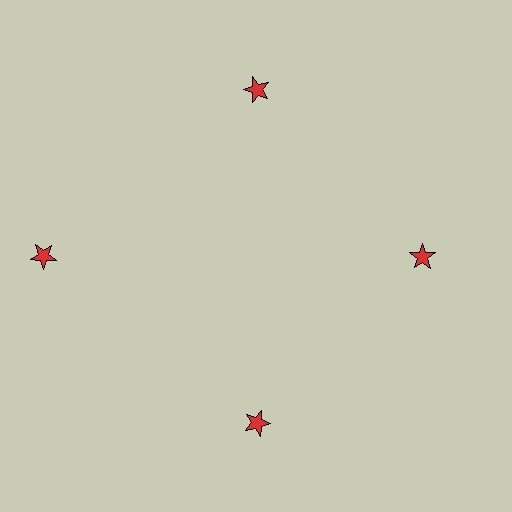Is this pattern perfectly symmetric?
No. The 4 red stars are arranged in a ring, but one element near the 9 o'clock position is pushed outward from the center, breaking the 4-fold rotational symmetry.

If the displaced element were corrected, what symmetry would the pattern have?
It would have 4-fold rotational symmetry — the pattern would map onto itself every 90 degrees.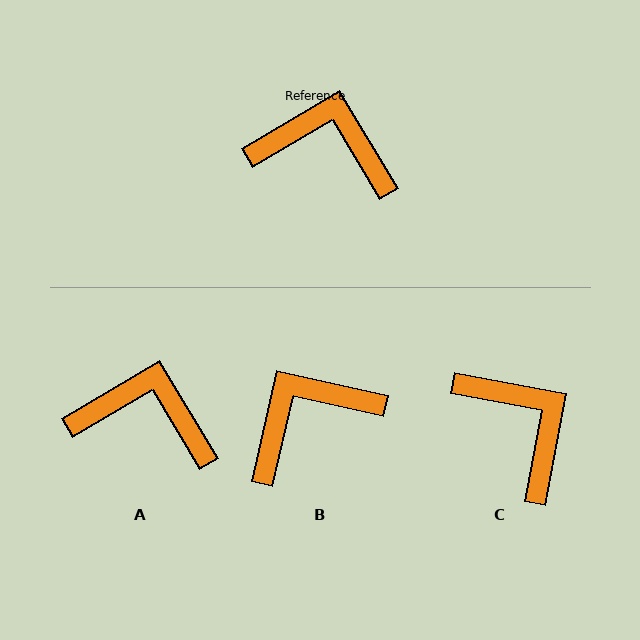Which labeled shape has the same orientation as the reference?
A.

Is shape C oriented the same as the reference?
No, it is off by about 41 degrees.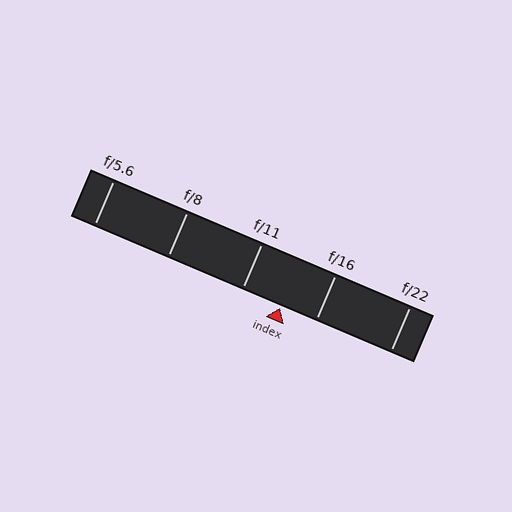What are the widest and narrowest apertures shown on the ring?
The widest aperture shown is f/5.6 and the narrowest is f/22.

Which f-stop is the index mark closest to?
The index mark is closest to f/16.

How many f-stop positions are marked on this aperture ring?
There are 5 f-stop positions marked.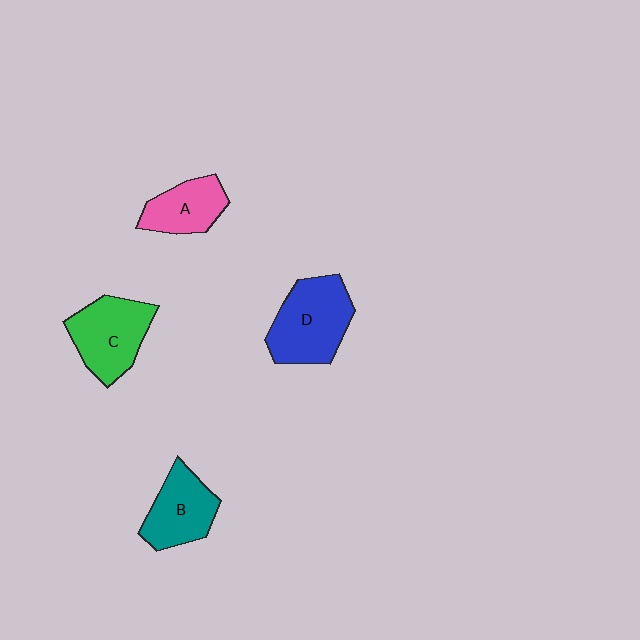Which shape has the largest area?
Shape D (blue).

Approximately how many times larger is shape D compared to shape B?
Approximately 1.3 times.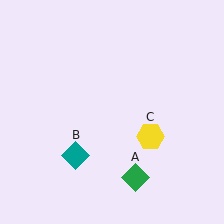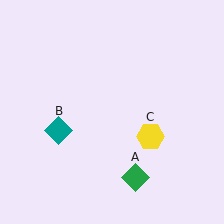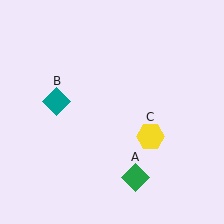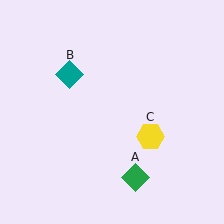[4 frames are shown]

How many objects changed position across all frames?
1 object changed position: teal diamond (object B).